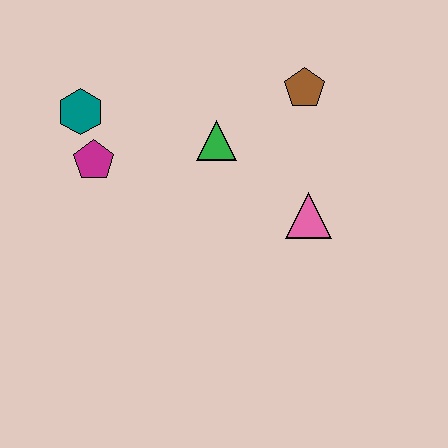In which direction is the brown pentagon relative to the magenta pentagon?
The brown pentagon is to the right of the magenta pentagon.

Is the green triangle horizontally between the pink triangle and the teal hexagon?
Yes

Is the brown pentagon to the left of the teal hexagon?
No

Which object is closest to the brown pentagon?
The green triangle is closest to the brown pentagon.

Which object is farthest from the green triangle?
The teal hexagon is farthest from the green triangle.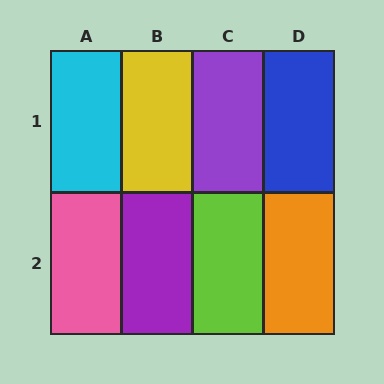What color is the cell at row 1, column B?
Yellow.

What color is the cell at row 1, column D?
Blue.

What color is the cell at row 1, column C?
Purple.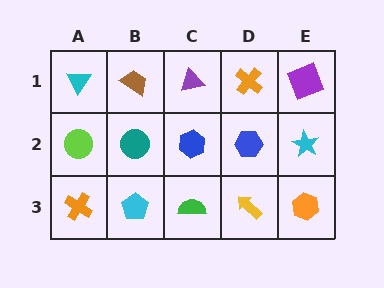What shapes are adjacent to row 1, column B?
A teal circle (row 2, column B), a cyan triangle (row 1, column A), a purple triangle (row 1, column C).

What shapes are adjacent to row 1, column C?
A blue hexagon (row 2, column C), a brown trapezoid (row 1, column B), an orange cross (row 1, column D).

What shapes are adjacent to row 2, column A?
A cyan triangle (row 1, column A), an orange cross (row 3, column A), a teal circle (row 2, column B).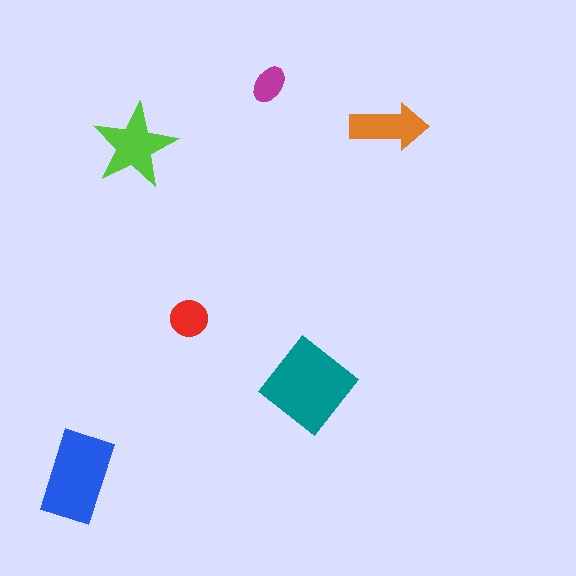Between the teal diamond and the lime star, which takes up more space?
The teal diamond.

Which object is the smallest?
The magenta ellipse.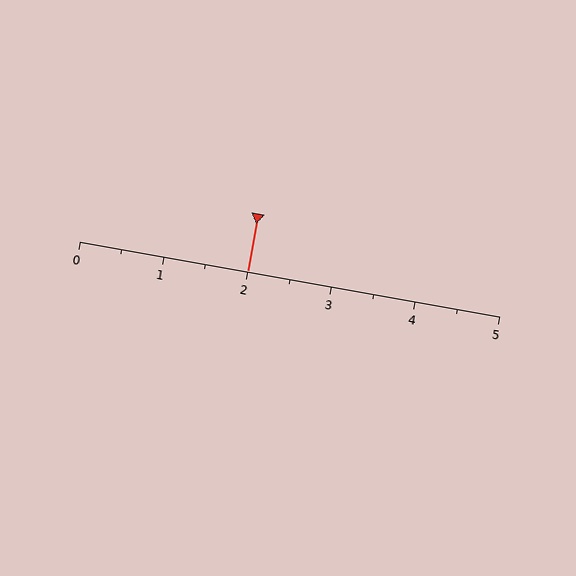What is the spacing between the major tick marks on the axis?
The major ticks are spaced 1 apart.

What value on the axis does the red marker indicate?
The marker indicates approximately 2.